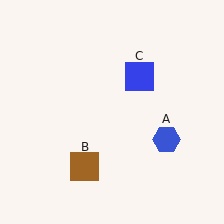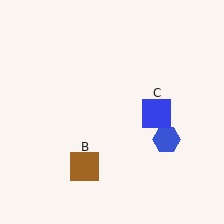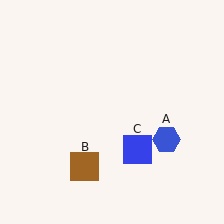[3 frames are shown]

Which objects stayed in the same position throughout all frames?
Blue hexagon (object A) and brown square (object B) remained stationary.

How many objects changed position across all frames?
1 object changed position: blue square (object C).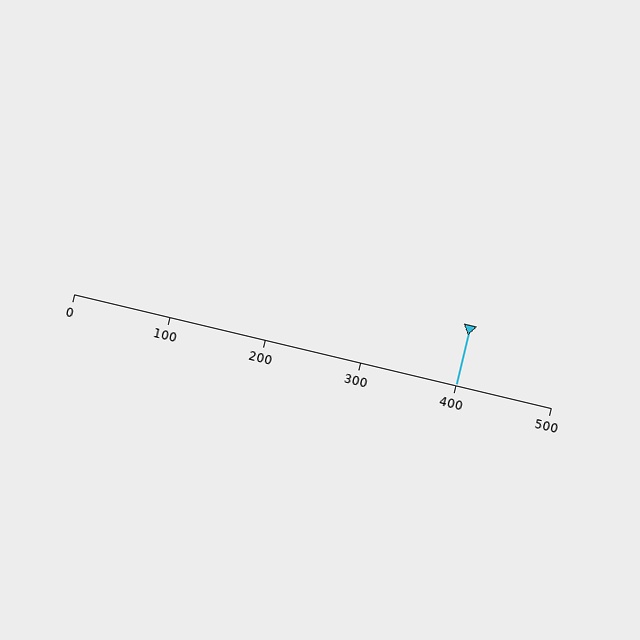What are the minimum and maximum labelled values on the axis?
The axis runs from 0 to 500.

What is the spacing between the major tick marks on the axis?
The major ticks are spaced 100 apart.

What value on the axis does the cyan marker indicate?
The marker indicates approximately 400.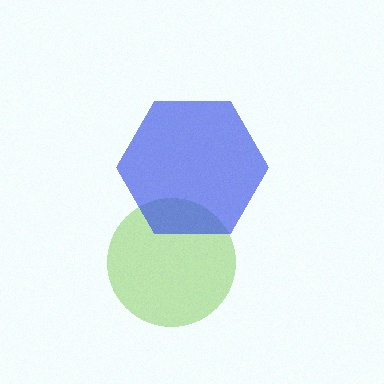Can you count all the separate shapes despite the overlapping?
Yes, there are 2 separate shapes.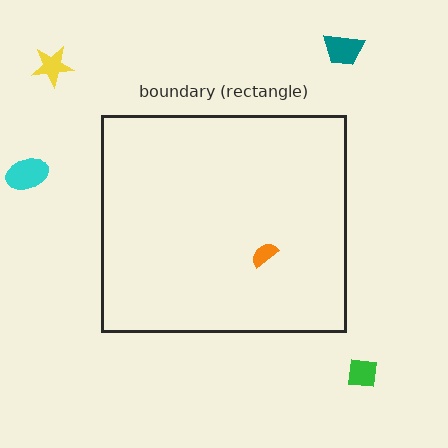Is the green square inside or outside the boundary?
Outside.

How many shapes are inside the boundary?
1 inside, 4 outside.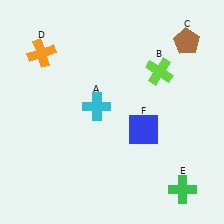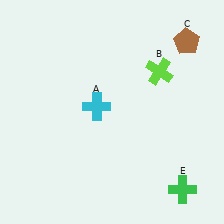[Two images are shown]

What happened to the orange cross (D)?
The orange cross (D) was removed in Image 2. It was in the top-left area of Image 1.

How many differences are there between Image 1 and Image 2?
There are 2 differences between the two images.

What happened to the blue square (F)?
The blue square (F) was removed in Image 2. It was in the bottom-right area of Image 1.